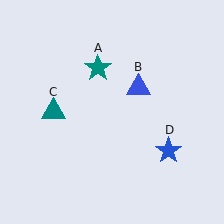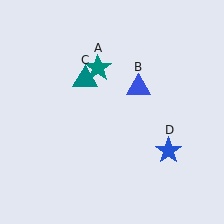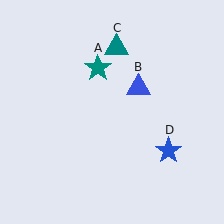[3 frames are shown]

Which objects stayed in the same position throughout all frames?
Teal star (object A) and blue triangle (object B) and blue star (object D) remained stationary.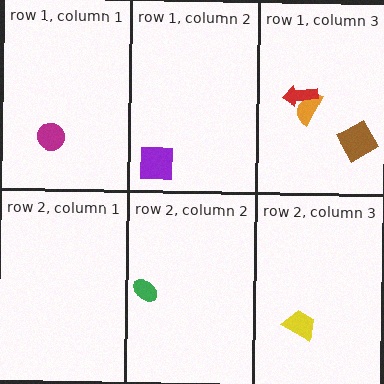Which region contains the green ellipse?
The row 2, column 2 region.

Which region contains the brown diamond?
The row 1, column 3 region.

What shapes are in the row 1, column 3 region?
The brown diamond, the orange semicircle, the red arrow.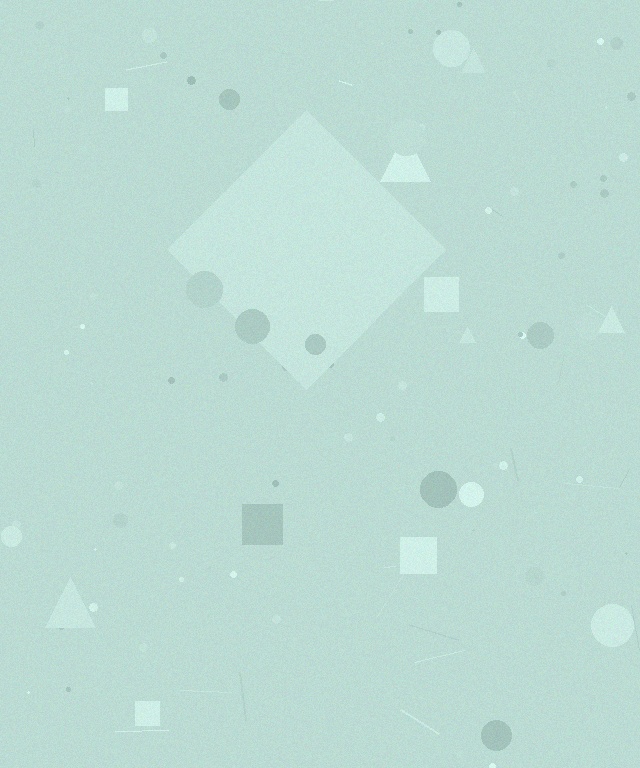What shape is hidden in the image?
A diamond is hidden in the image.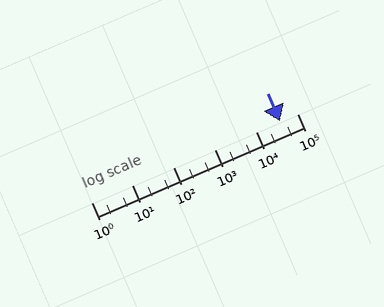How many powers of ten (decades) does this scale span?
The scale spans 5 decades, from 1 to 100000.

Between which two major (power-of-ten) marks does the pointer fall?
The pointer is between 10000 and 100000.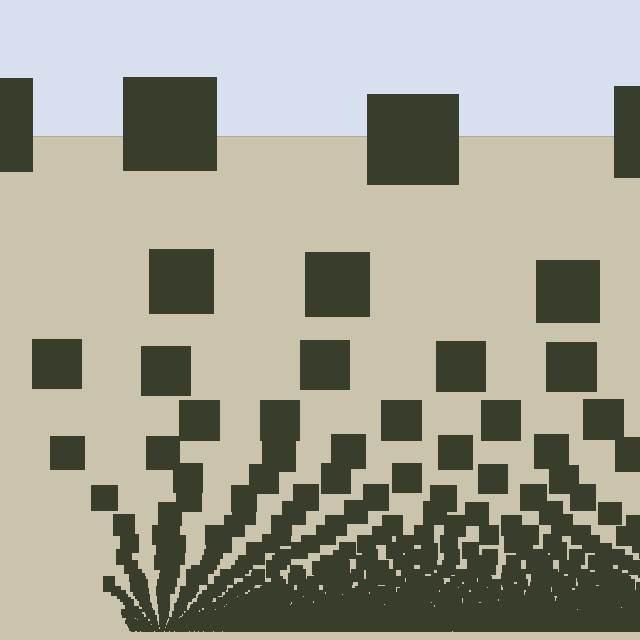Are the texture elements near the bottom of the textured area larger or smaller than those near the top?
Smaller. The gradient is inverted — elements near the bottom are smaller and denser.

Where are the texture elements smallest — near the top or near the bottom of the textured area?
Near the bottom.